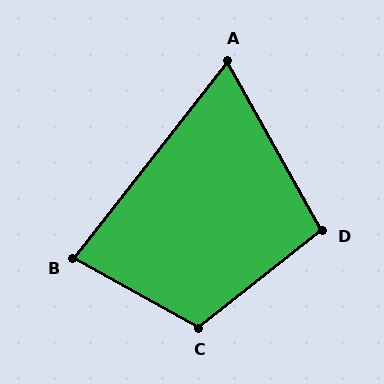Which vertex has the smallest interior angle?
A, at approximately 67 degrees.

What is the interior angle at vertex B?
Approximately 81 degrees (acute).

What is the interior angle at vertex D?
Approximately 99 degrees (obtuse).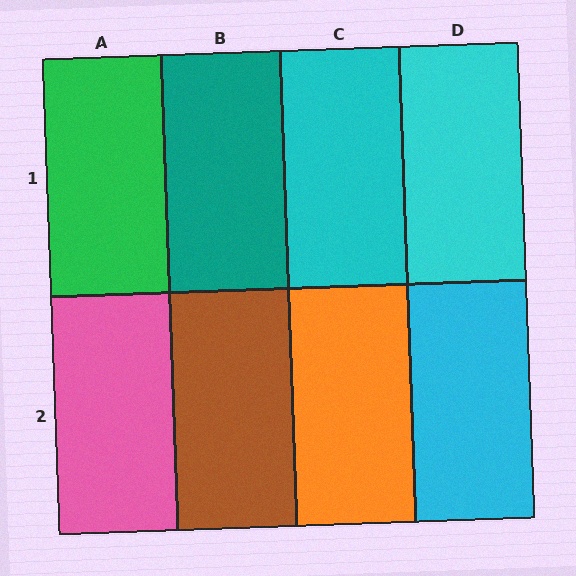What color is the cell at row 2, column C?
Orange.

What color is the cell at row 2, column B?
Brown.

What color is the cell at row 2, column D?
Cyan.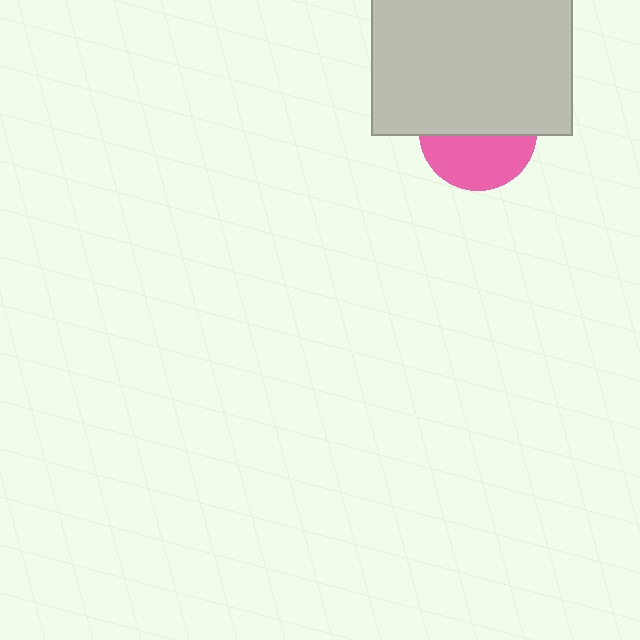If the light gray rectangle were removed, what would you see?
You would see the complete pink circle.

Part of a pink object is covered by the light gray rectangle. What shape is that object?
It is a circle.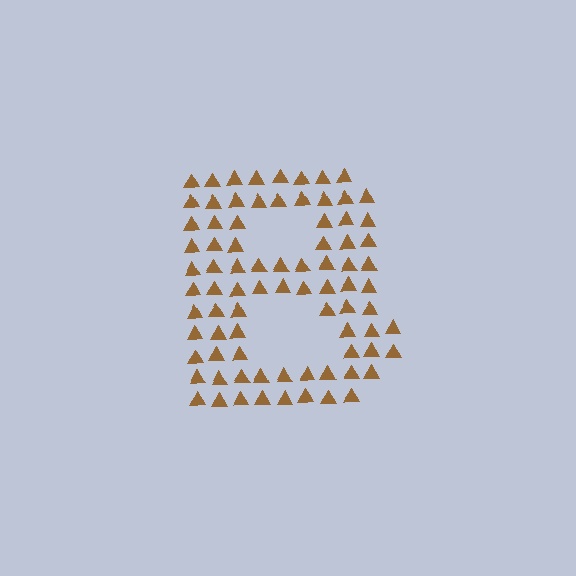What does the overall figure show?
The overall figure shows the letter B.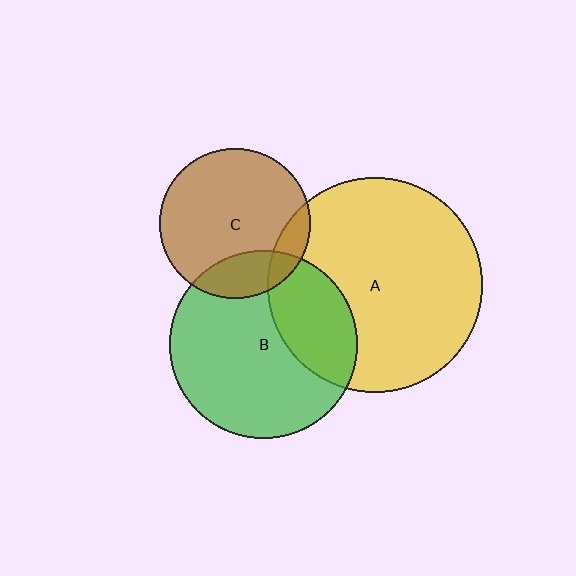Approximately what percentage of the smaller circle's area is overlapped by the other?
Approximately 10%.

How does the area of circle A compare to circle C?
Approximately 2.0 times.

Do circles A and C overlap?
Yes.